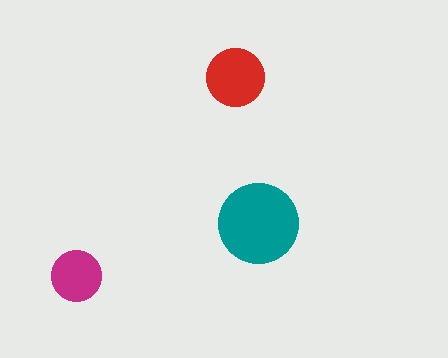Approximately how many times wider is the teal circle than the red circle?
About 1.5 times wider.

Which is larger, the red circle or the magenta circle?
The red one.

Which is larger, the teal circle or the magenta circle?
The teal one.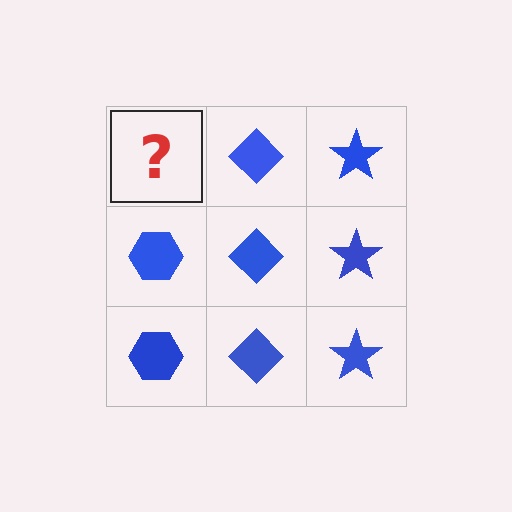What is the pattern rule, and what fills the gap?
The rule is that each column has a consistent shape. The gap should be filled with a blue hexagon.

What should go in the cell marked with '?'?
The missing cell should contain a blue hexagon.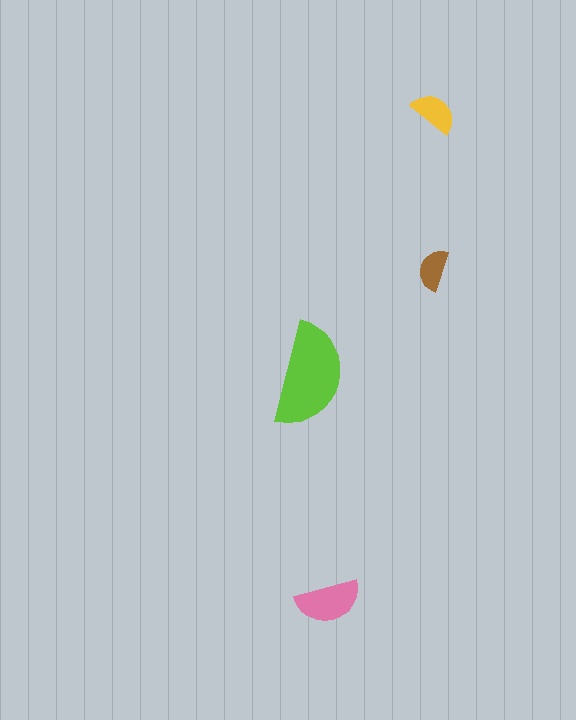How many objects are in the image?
There are 4 objects in the image.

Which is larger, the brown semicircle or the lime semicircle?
The lime one.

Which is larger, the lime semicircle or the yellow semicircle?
The lime one.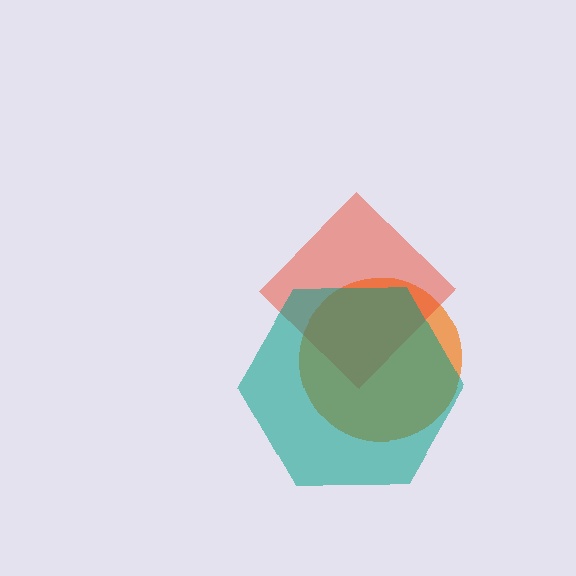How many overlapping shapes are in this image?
There are 3 overlapping shapes in the image.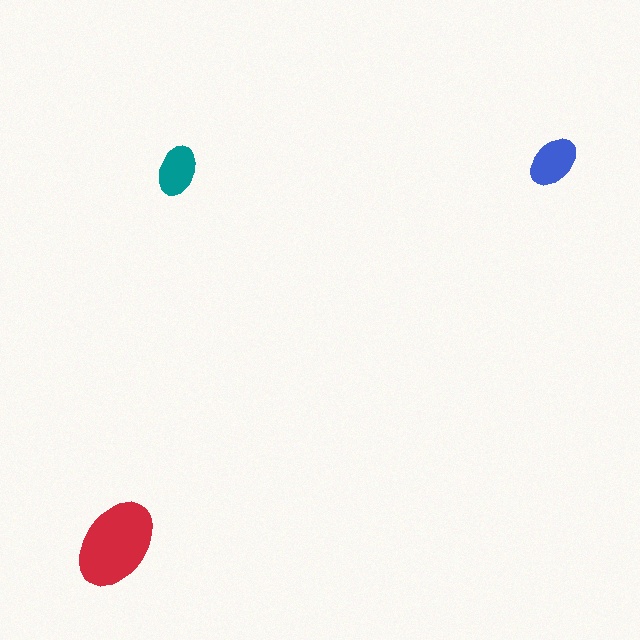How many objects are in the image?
There are 3 objects in the image.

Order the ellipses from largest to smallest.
the red one, the blue one, the teal one.